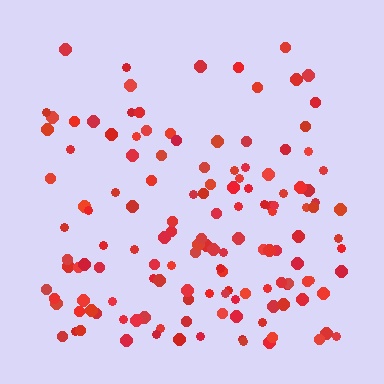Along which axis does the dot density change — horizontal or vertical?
Vertical.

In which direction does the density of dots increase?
From top to bottom, with the bottom side densest.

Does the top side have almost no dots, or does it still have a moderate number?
Still a moderate number, just noticeably fewer than the bottom.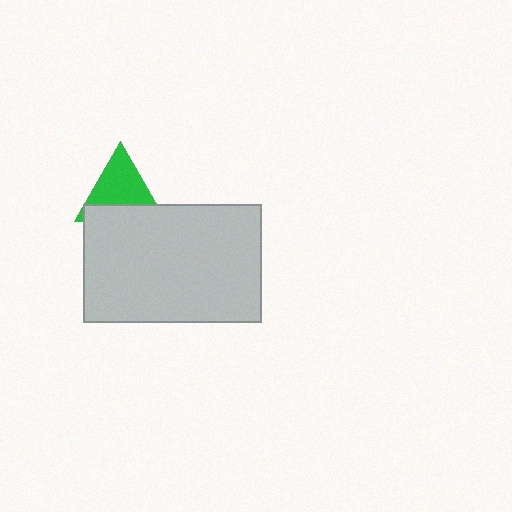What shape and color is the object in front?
The object in front is a light gray rectangle.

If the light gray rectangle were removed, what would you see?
You would see the complete green triangle.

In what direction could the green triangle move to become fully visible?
The green triangle could move up. That would shift it out from behind the light gray rectangle entirely.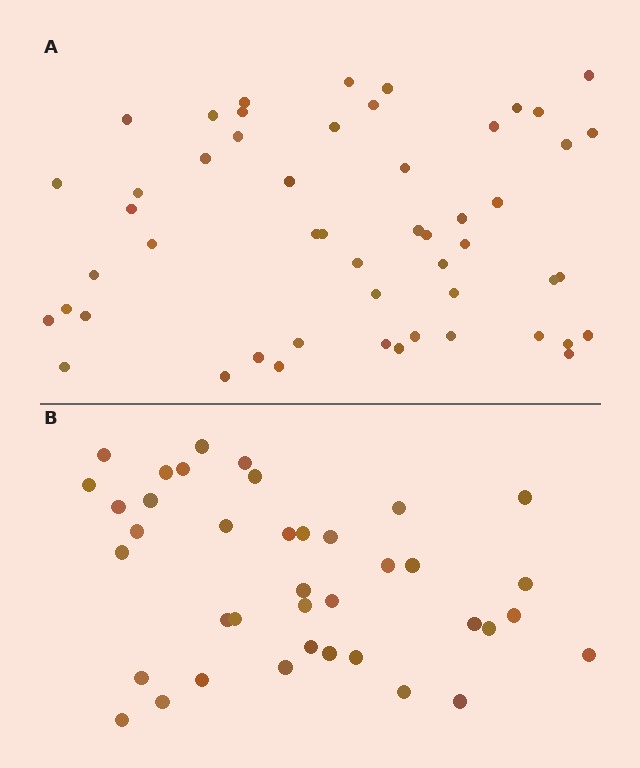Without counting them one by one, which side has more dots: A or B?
Region A (the top region) has more dots.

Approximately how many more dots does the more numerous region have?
Region A has approximately 15 more dots than region B.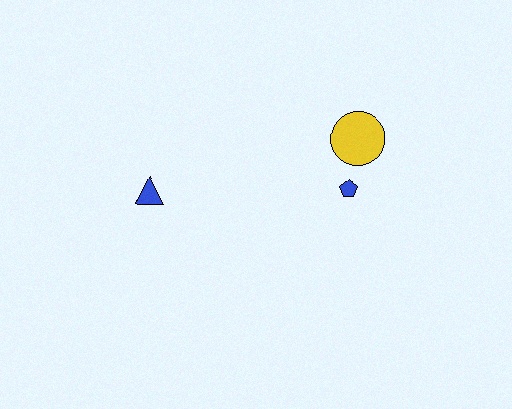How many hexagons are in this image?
There are no hexagons.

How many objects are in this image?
There are 3 objects.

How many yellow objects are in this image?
There is 1 yellow object.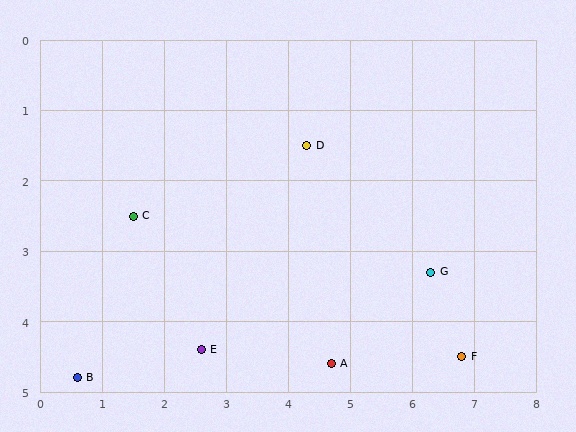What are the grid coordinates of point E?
Point E is at approximately (2.6, 4.4).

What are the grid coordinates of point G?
Point G is at approximately (6.3, 3.3).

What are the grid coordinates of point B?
Point B is at approximately (0.6, 4.8).